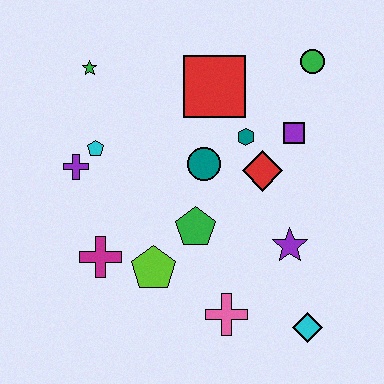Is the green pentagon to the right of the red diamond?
No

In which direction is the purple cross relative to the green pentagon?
The purple cross is to the left of the green pentagon.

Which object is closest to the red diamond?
The teal hexagon is closest to the red diamond.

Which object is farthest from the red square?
The cyan diamond is farthest from the red square.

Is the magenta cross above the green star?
No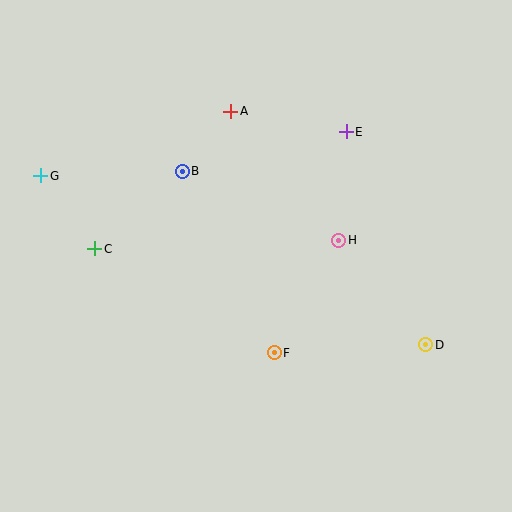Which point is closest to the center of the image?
Point H at (339, 240) is closest to the center.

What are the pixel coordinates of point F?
Point F is at (274, 353).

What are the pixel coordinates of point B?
Point B is at (182, 171).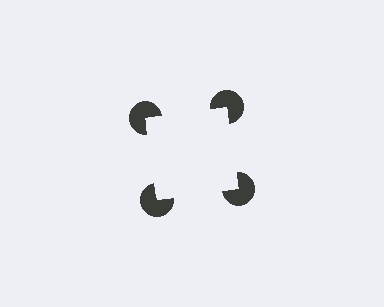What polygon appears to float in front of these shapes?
An illusory square — its edges are inferred from the aligned wedge cuts in the pac-man discs, not physically drawn.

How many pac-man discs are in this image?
There are 4 — one at each vertex of the illusory square.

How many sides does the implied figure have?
4 sides.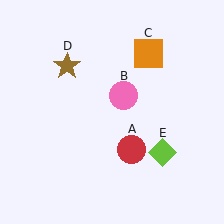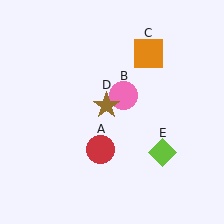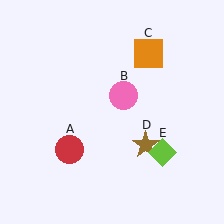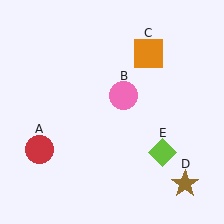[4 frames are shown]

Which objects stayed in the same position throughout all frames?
Pink circle (object B) and orange square (object C) and lime diamond (object E) remained stationary.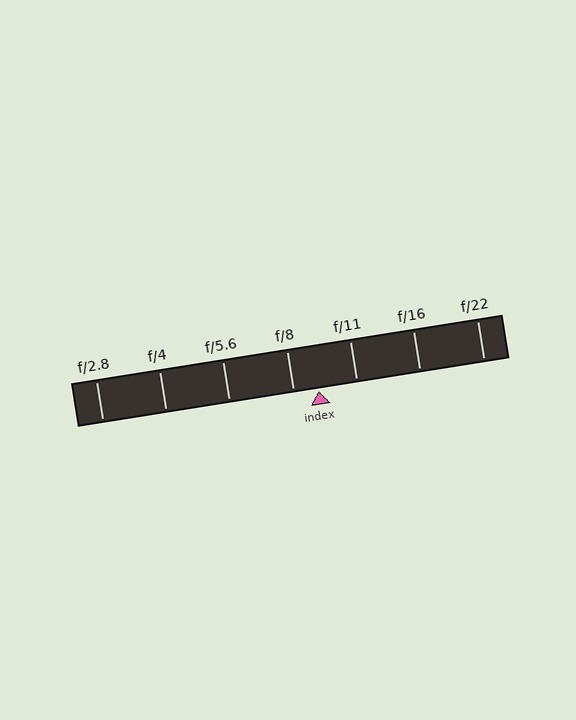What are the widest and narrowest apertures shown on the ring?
The widest aperture shown is f/2.8 and the narrowest is f/22.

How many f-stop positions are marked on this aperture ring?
There are 7 f-stop positions marked.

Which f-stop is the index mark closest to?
The index mark is closest to f/8.